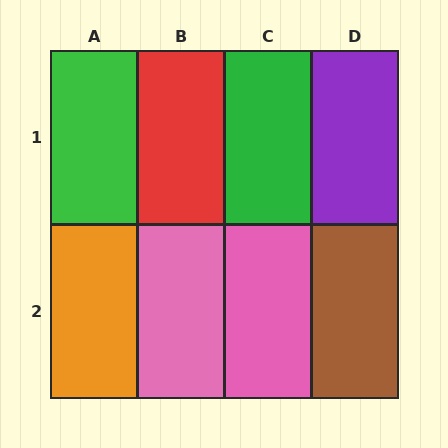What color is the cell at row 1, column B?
Red.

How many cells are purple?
1 cell is purple.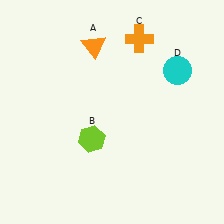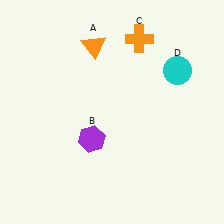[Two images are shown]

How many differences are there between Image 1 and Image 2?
There is 1 difference between the two images.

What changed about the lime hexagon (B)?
In Image 1, B is lime. In Image 2, it changed to purple.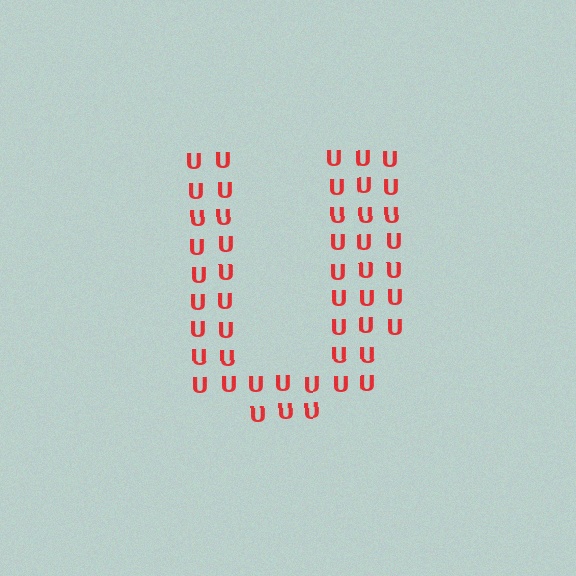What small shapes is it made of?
It is made of small letter U's.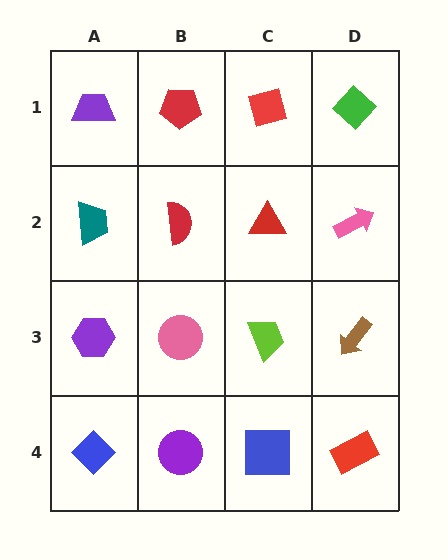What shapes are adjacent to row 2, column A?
A purple trapezoid (row 1, column A), a purple hexagon (row 3, column A), a red semicircle (row 2, column B).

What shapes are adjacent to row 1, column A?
A teal trapezoid (row 2, column A), a red pentagon (row 1, column B).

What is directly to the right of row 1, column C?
A green diamond.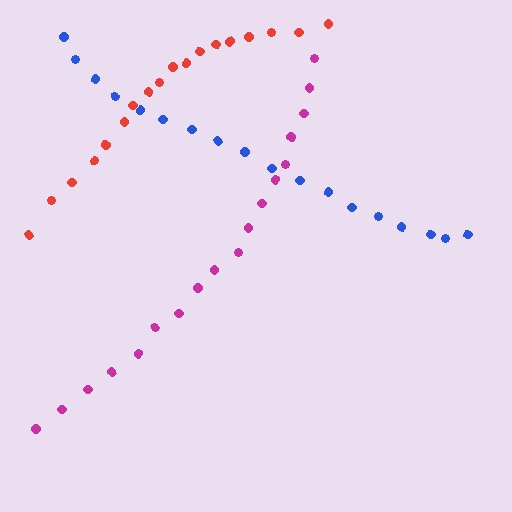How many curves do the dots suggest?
There are 3 distinct paths.